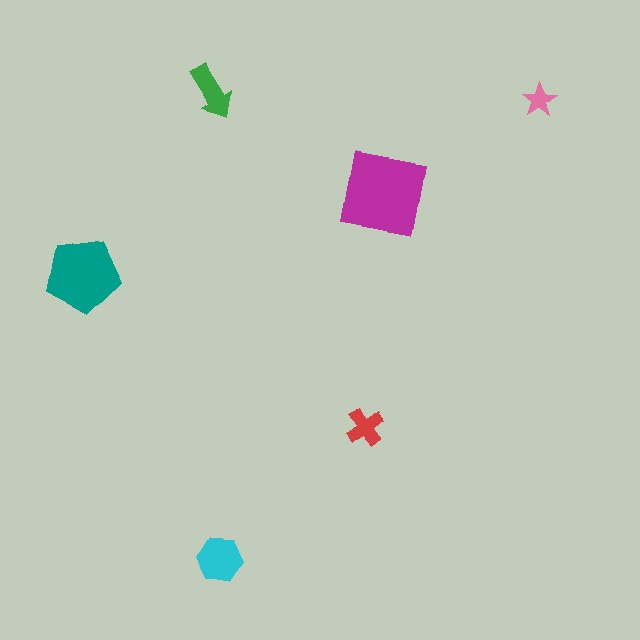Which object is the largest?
The magenta square.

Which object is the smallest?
The pink star.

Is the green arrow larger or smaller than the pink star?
Larger.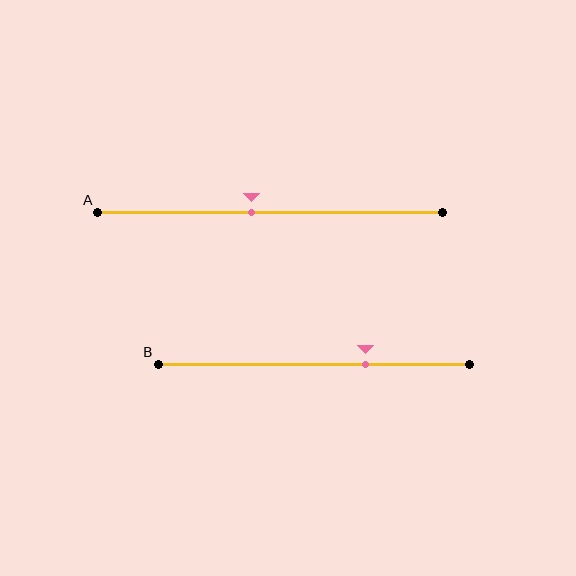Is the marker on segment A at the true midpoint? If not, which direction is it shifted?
No, the marker on segment A is shifted to the left by about 5% of the segment length.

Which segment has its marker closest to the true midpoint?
Segment A has its marker closest to the true midpoint.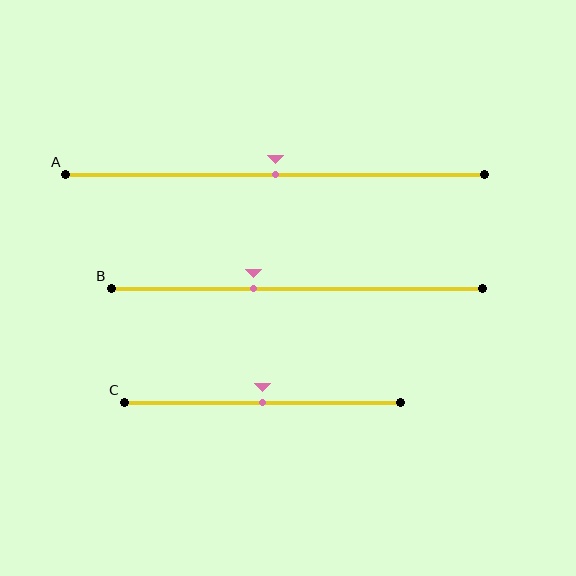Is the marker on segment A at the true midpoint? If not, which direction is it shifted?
Yes, the marker on segment A is at the true midpoint.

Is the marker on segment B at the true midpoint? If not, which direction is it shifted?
No, the marker on segment B is shifted to the left by about 12% of the segment length.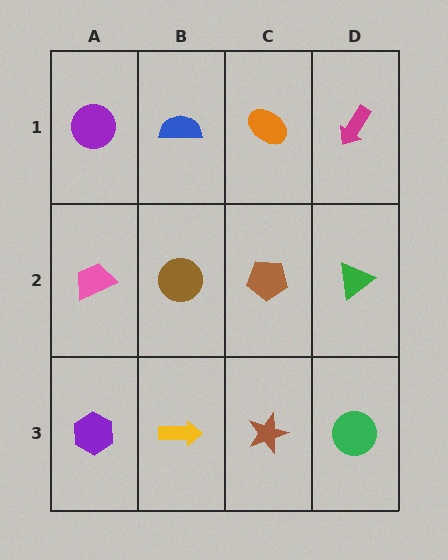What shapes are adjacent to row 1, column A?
A pink trapezoid (row 2, column A), a blue semicircle (row 1, column B).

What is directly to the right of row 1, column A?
A blue semicircle.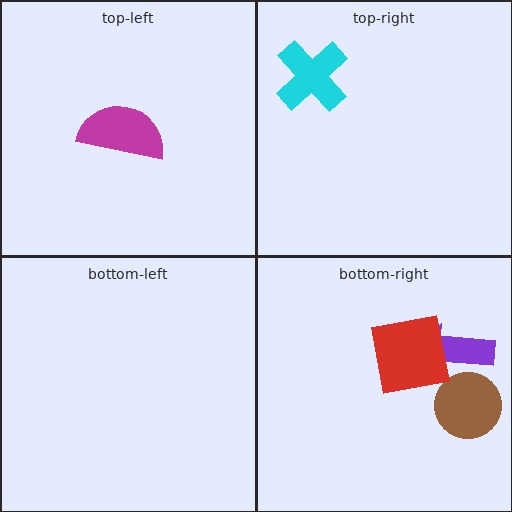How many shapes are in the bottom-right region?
3.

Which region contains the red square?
The bottom-right region.